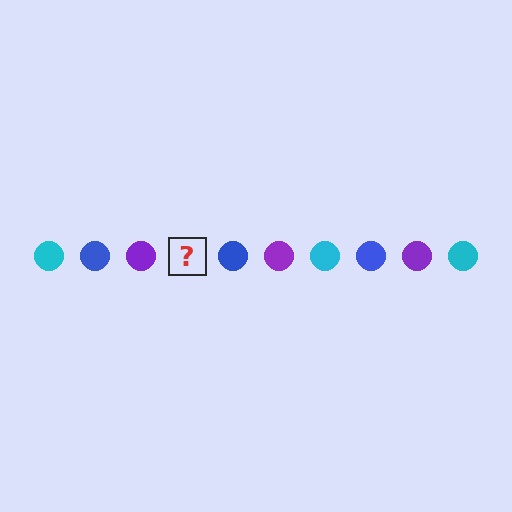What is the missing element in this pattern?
The missing element is a cyan circle.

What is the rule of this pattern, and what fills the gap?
The rule is that the pattern cycles through cyan, blue, purple circles. The gap should be filled with a cyan circle.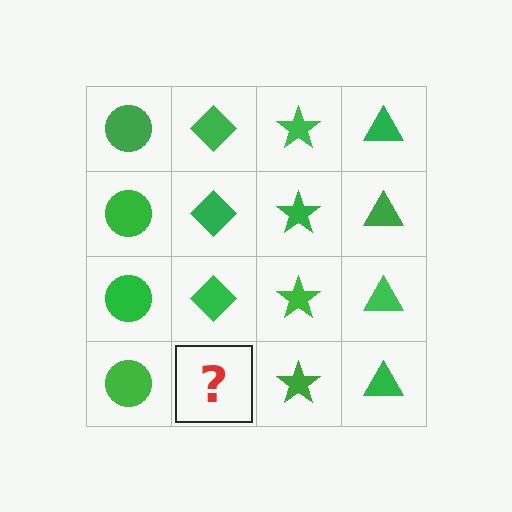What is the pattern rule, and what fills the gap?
The rule is that each column has a consistent shape. The gap should be filled with a green diamond.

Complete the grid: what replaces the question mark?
The question mark should be replaced with a green diamond.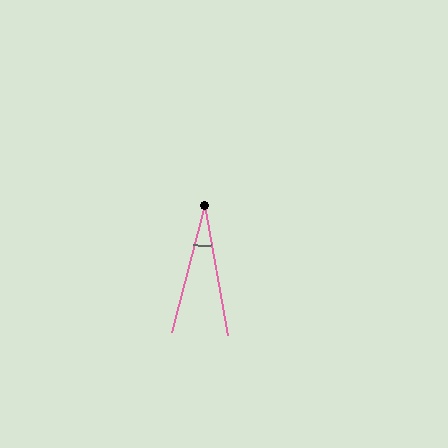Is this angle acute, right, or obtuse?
It is acute.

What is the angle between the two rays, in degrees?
Approximately 25 degrees.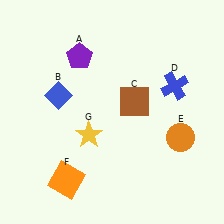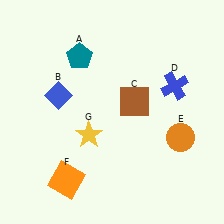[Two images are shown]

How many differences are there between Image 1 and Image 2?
There is 1 difference between the two images.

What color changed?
The pentagon (A) changed from purple in Image 1 to teal in Image 2.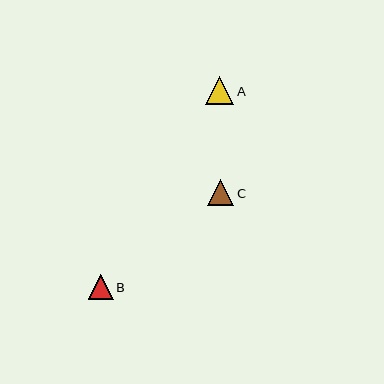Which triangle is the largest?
Triangle A is the largest with a size of approximately 28 pixels.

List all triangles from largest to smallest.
From largest to smallest: A, C, B.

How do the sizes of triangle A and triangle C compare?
Triangle A and triangle C are approximately the same size.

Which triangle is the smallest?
Triangle B is the smallest with a size of approximately 24 pixels.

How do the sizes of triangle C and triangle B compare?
Triangle C and triangle B are approximately the same size.